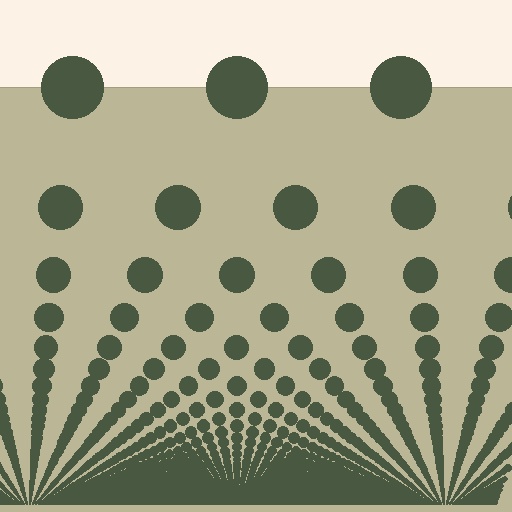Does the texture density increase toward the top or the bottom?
Density increases toward the bottom.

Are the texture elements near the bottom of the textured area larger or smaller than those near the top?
Smaller. The gradient is inverted — elements near the bottom are smaller and denser.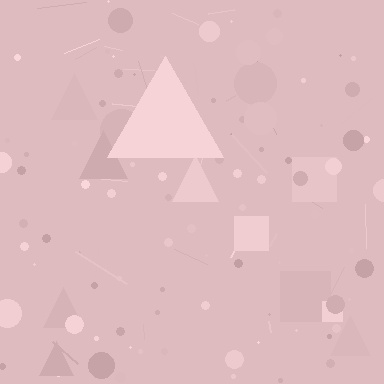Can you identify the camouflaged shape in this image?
The camouflaged shape is a triangle.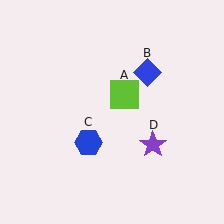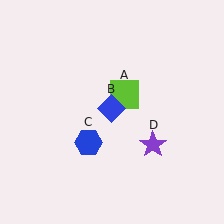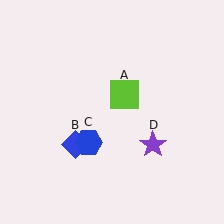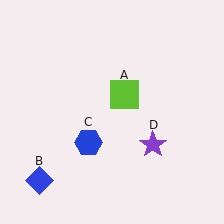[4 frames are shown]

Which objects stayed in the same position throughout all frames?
Lime square (object A) and blue hexagon (object C) and purple star (object D) remained stationary.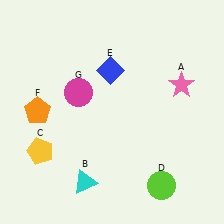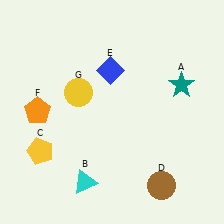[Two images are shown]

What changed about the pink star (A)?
In Image 1, A is pink. In Image 2, it changed to teal.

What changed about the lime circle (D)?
In Image 1, D is lime. In Image 2, it changed to brown.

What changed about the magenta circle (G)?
In Image 1, G is magenta. In Image 2, it changed to yellow.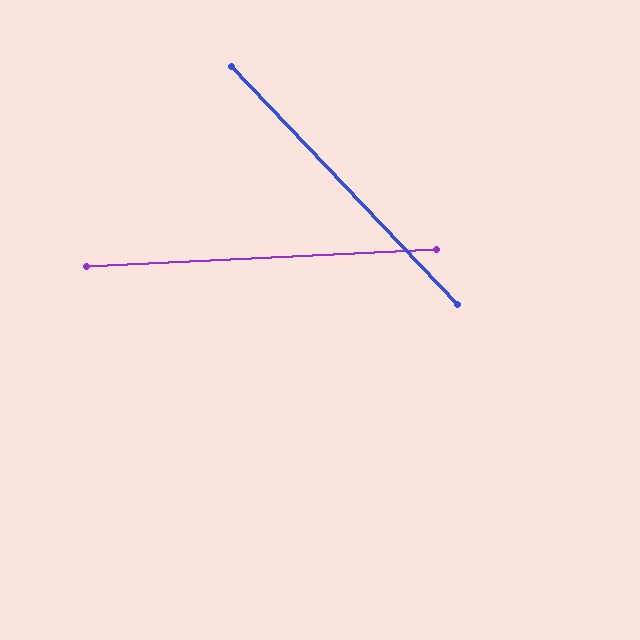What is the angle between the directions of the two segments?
Approximately 49 degrees.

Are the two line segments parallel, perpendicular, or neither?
Neither parallel nor perpendicular — they differ by about 49°.